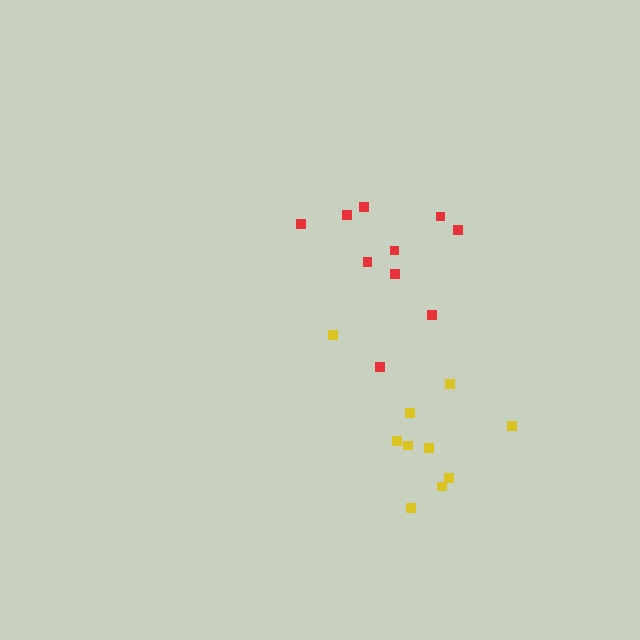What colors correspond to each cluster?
The clusters are colored: red, yellow.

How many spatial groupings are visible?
There are 2 spatial groupings.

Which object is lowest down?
The yellow cluster is bottommost.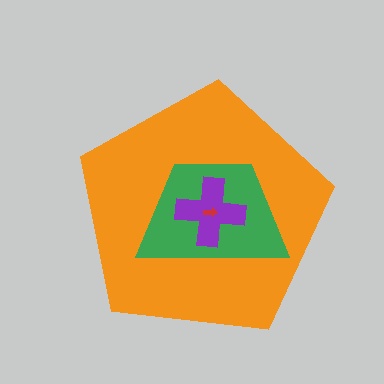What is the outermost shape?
The orange pentagon.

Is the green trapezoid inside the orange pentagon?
Yes.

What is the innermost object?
The red arrow.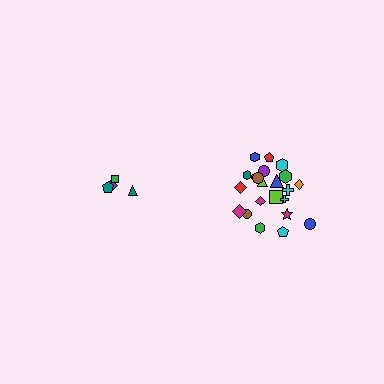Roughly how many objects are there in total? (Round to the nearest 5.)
Roughly 25 objects in total.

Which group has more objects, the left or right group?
The right group.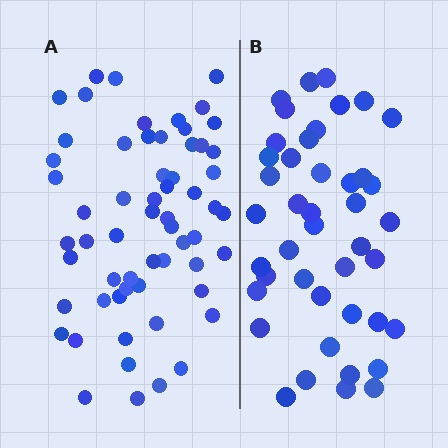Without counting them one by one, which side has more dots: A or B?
Region A (the left region) has more dots.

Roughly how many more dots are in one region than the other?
Region A has approximately 15 more dots than region B.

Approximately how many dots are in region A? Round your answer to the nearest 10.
About 60 dots.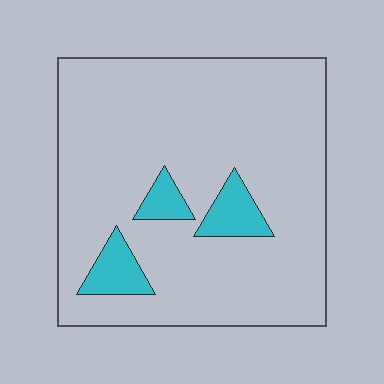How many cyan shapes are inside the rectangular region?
3.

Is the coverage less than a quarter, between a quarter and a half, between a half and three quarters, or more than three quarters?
Less than a quarter.